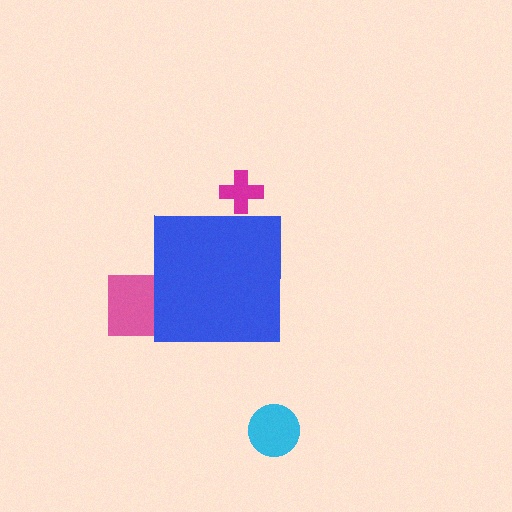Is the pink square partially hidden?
Yes, the pink square is partially hidden behind the blue square.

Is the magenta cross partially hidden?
Yes, the magenta cross is partially hidden behind the blue square.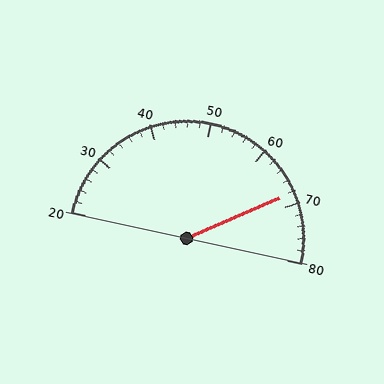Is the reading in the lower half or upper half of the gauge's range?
The reading is in the upper half of the range (20 to 80).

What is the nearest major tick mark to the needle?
The nearest major tick mark is 70.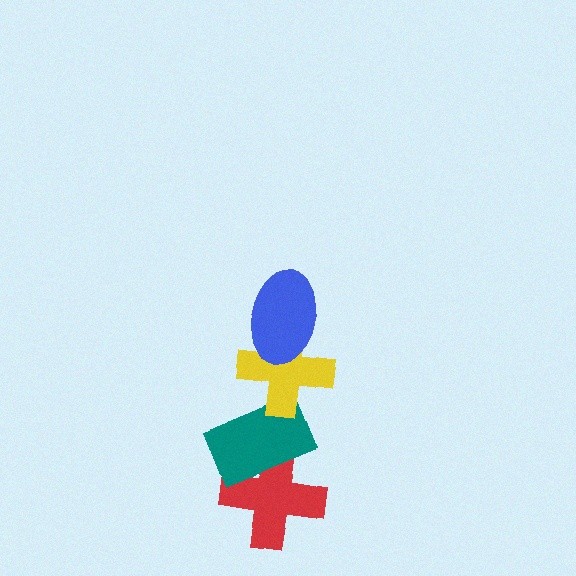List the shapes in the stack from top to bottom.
From top to bottom: the blue ellipse, the yellow cross, the teal rectangle, the red cross.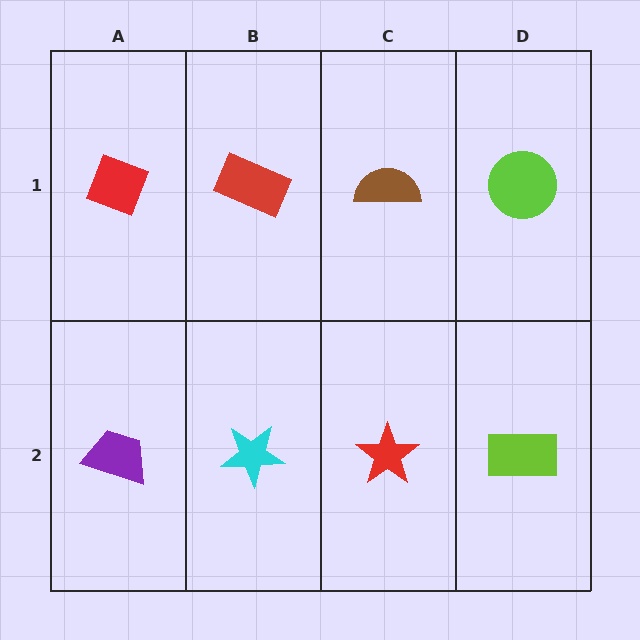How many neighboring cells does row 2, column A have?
2.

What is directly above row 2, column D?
A lime circle.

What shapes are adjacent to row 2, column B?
A red rectangle (row 1, column B), a purple trapezoid (row 2, column A), a red star (row 2, column C).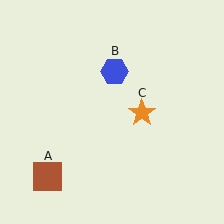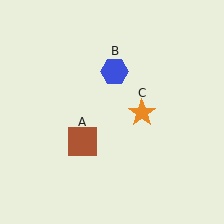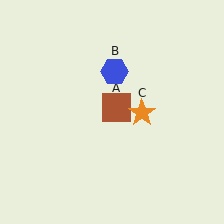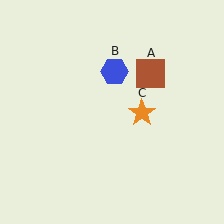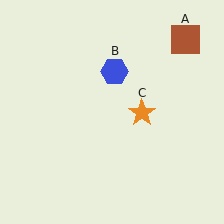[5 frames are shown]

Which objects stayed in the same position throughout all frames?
Blue hexagon (object B) and orange star (object C) remained stationary.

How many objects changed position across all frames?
1 object changed position: brown square (object A).